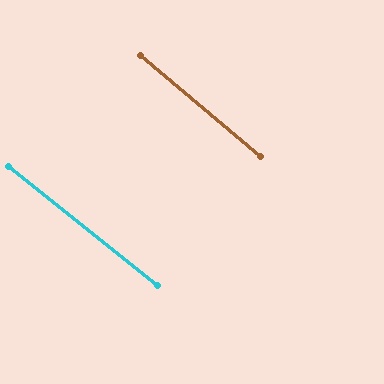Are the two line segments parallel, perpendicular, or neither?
Parallel — their directions differ by only 1.5°.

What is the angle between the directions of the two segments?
Approximately 2 degrees.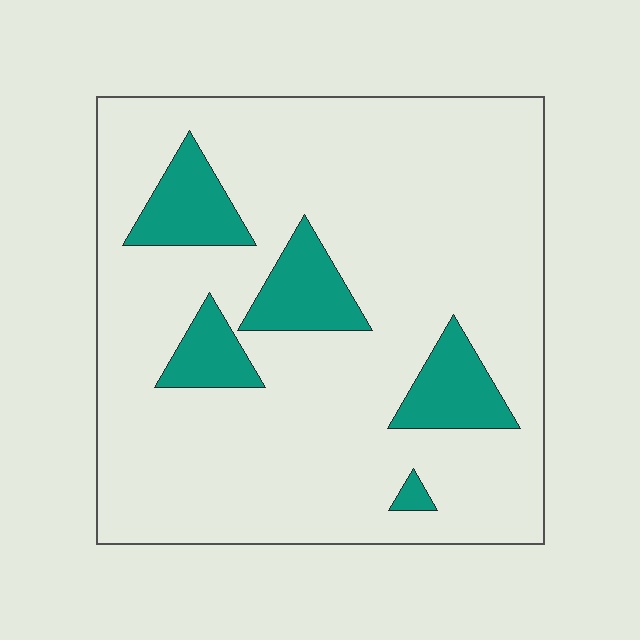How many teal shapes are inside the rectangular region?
5.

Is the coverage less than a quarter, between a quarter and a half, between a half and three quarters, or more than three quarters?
Less than a quarter.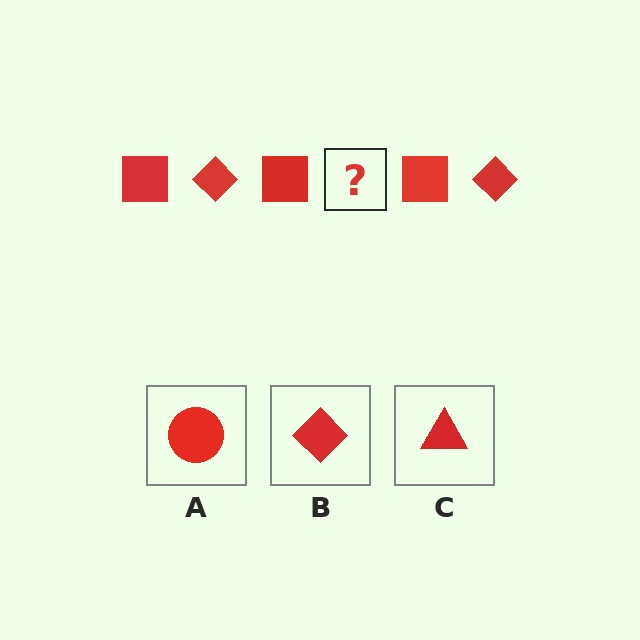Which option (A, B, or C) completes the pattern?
B.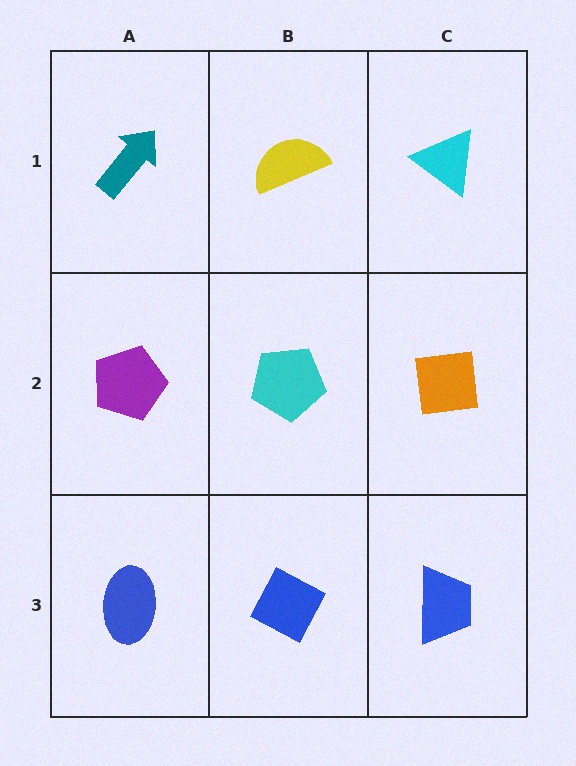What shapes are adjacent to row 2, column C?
A cyan triangle (row 1, column C), a blue trapezoid (row 3, column C), a cyan pentagon (row 2, column B).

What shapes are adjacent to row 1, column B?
A cyan pentagon (row 2, column B), a teal arrow (row 1, column A), a cyan triangle (row 1, column C).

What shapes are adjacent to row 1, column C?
An orange square (row 2, column C), a yellow semicircle (row 1, column B).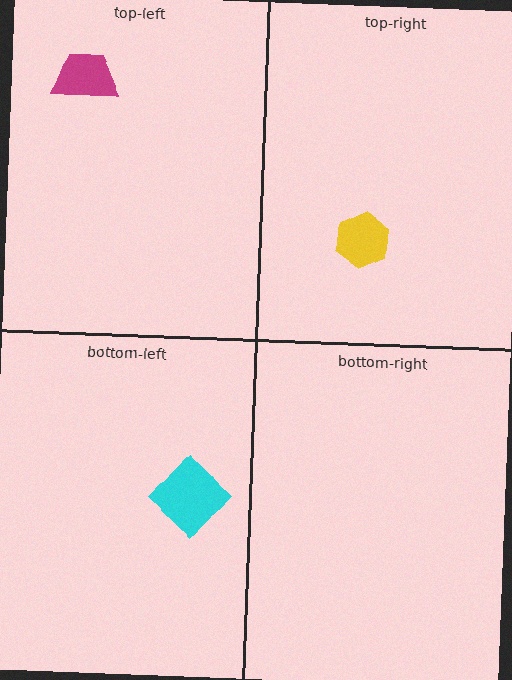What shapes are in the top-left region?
The magenta trapezoid.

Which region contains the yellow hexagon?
The top-right region.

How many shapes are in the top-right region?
1.